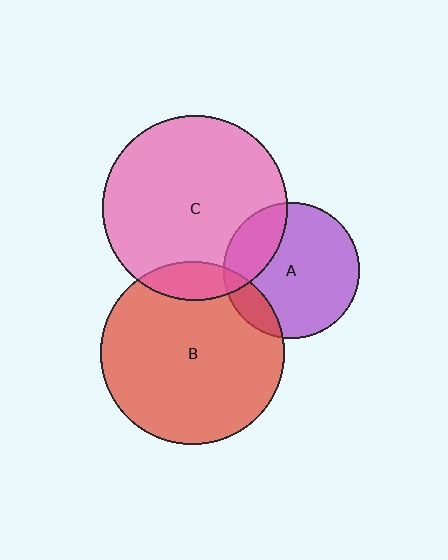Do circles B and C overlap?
Yes.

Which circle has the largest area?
Circle C (pink).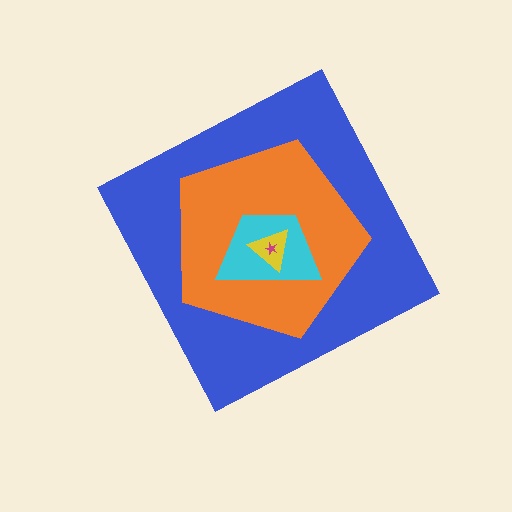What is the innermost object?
The magenta star.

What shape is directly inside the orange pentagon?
The cyan trapezoid.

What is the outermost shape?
The blue diamond.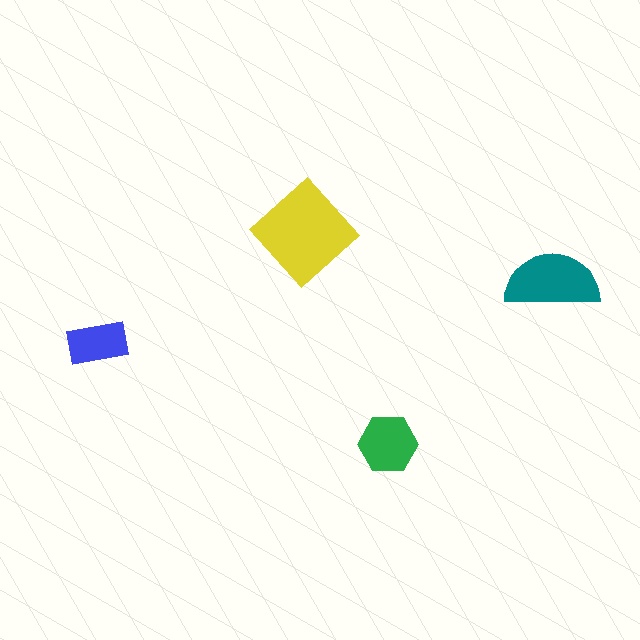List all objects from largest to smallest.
The yellow diamond, the teal semicircle, the green hexagon, the blue rectangle.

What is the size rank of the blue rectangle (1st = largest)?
4th.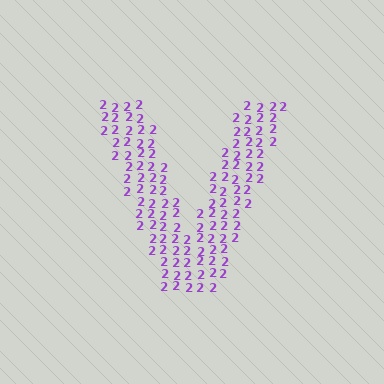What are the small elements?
The small elements are digit 2's.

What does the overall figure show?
The overall figure shows the letter V.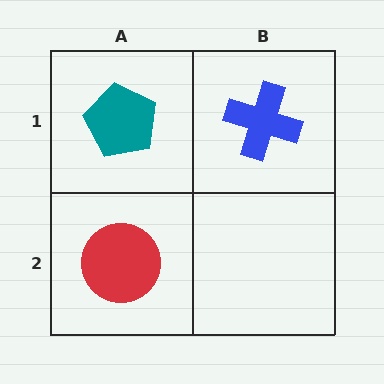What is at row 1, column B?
A blue cross.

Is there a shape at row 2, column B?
No, that cell is empty.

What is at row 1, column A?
A teal pentagon.